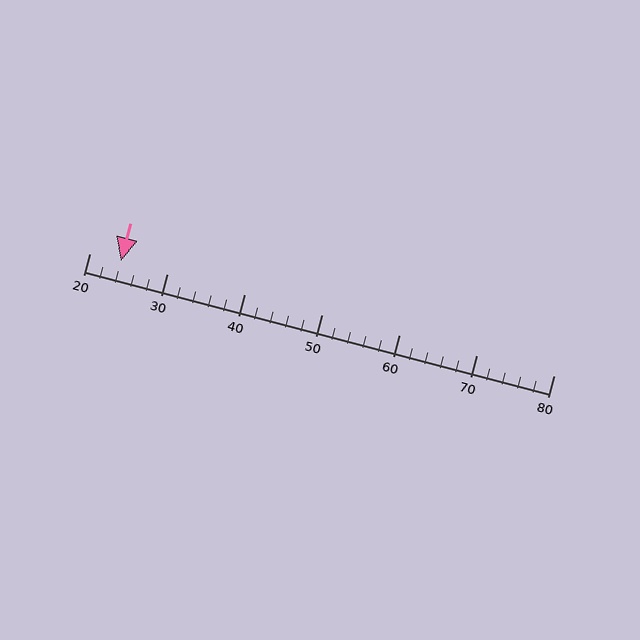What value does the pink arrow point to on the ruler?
The pink arrow points to approximately 24.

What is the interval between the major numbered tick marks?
The major tick marks are spaced 10 units apart.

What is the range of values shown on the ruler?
The ruler shows values from 20 to 80.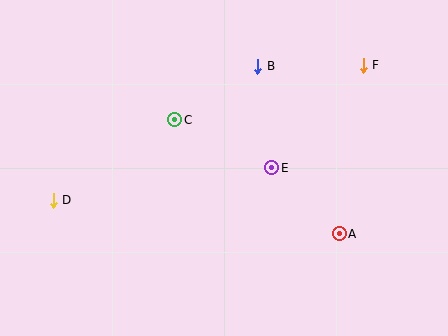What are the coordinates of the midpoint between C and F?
The midpoint between C and F is at (269, 93).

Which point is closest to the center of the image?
Point E at (272, 168) is closest to the center.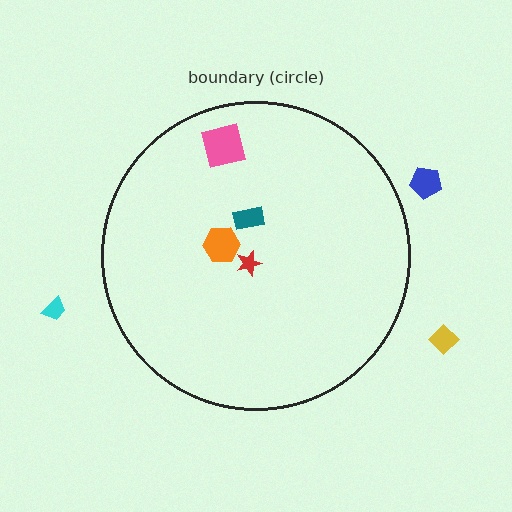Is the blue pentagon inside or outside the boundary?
Outside.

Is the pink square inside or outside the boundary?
Inside.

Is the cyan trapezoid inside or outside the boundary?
Outside.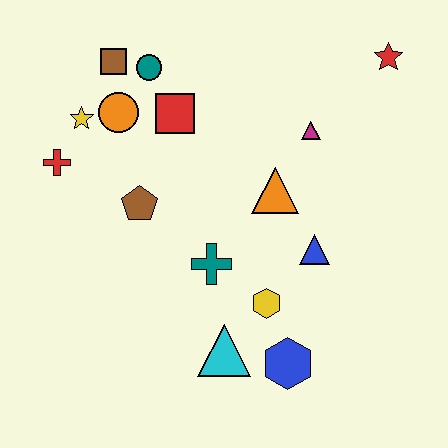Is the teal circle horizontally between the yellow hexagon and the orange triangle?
No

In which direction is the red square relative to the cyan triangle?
The red square is above the cyan triangle.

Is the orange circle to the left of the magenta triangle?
Yes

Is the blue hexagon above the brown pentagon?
No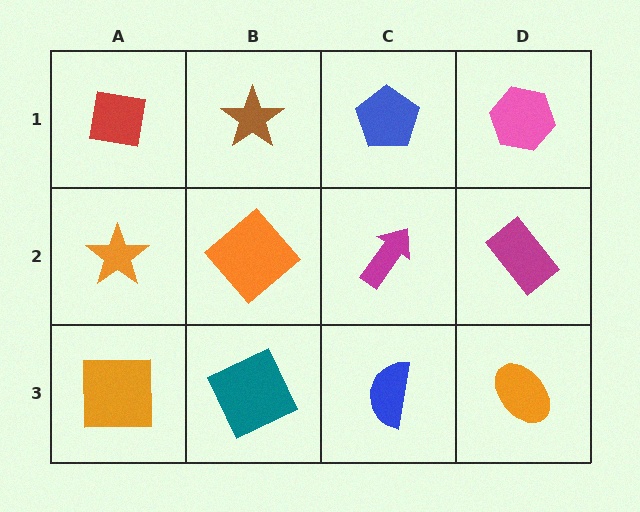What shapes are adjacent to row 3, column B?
An orange diamond (row 2, column B), an orange square (row 3, column A), a blue semicircle (row 3, column C).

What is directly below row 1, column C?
A magenta arrow.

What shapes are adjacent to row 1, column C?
A magenta arrow (row 2, column C), a brown star (row 1, column B), a pink hexagon (row 1, column D).